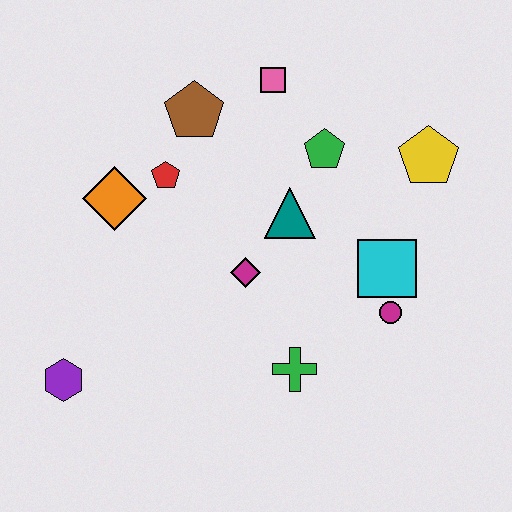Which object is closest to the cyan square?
The magenta circle is closest to the cyan square.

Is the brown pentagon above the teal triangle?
Yes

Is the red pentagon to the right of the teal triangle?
No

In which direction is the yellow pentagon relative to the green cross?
The yellow pentagon is above the green cross.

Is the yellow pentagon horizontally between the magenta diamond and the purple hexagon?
No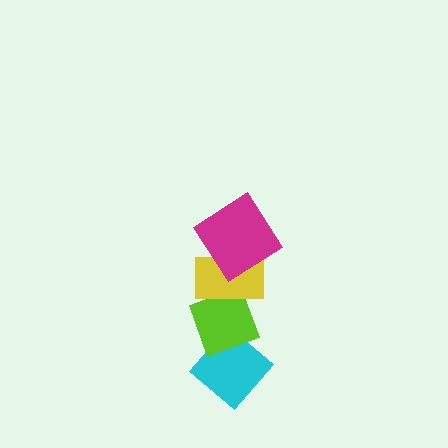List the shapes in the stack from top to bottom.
From top to bottom: the magenta diamond, the yellow rectangle, the lime diamond, the cyan diamond.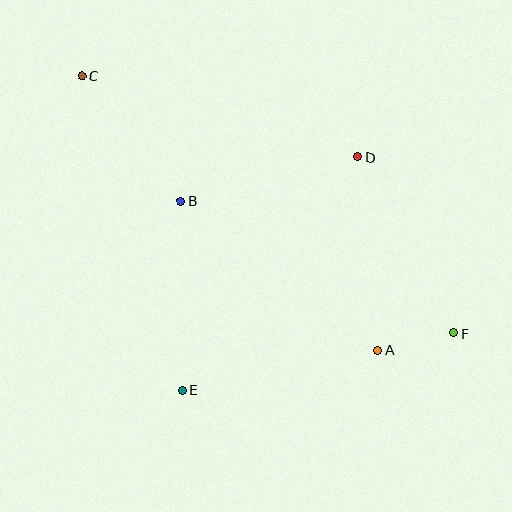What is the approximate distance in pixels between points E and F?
The distance between E and F is approximately 277 pixels.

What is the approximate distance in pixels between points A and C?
The distance between A and C is approximately 404 pixels.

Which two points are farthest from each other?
Points C and F are farthest from each other.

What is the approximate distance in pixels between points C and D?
The distance between C and D is approximately 288 pixels.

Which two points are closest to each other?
Points A and F are closest to each other.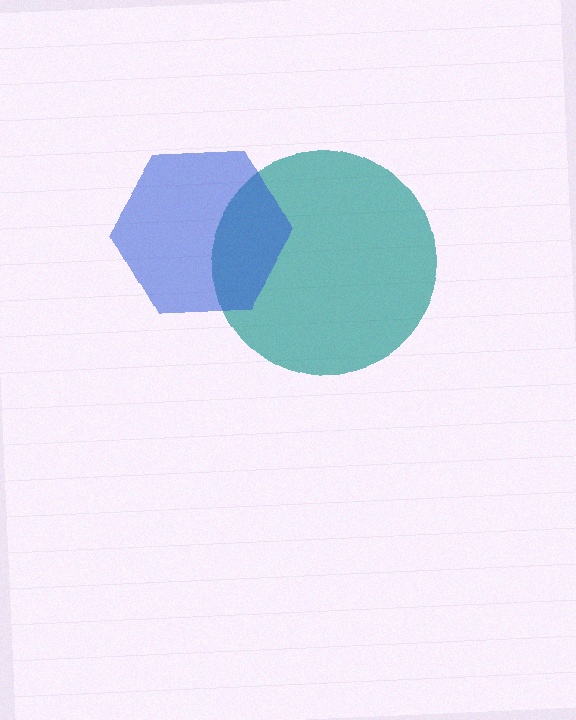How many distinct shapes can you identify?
There are 2 distinct shapes: a teal circle, a blue hexagon.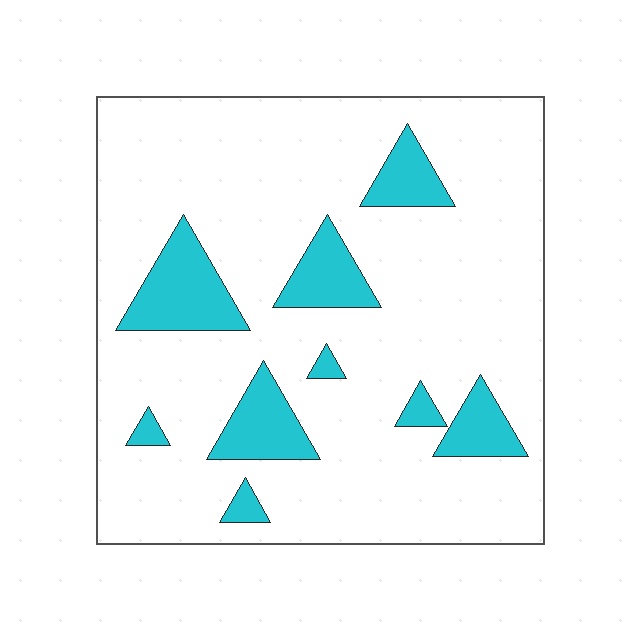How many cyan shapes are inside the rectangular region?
9.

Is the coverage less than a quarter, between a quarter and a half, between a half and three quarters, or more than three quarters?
Less than a quarter.